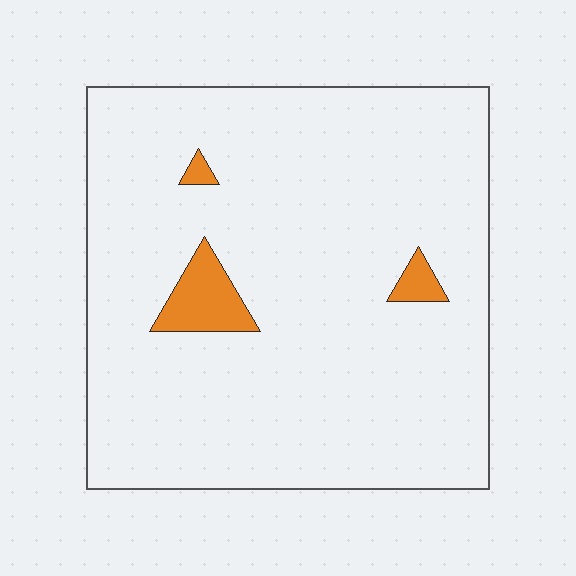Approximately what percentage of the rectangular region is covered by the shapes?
Approximately 5%.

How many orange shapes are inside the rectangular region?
3.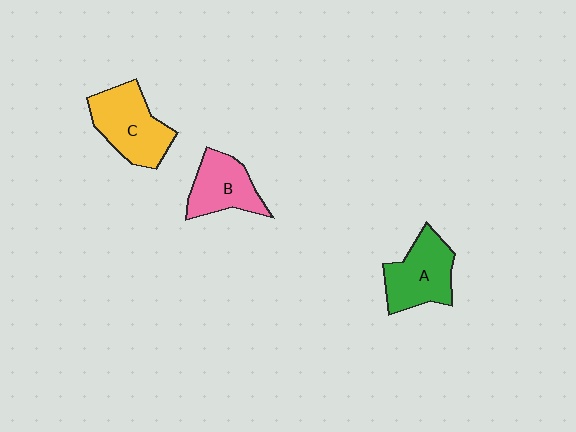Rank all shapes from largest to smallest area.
From largest to smallest: C (yellow), A (green), B (pink).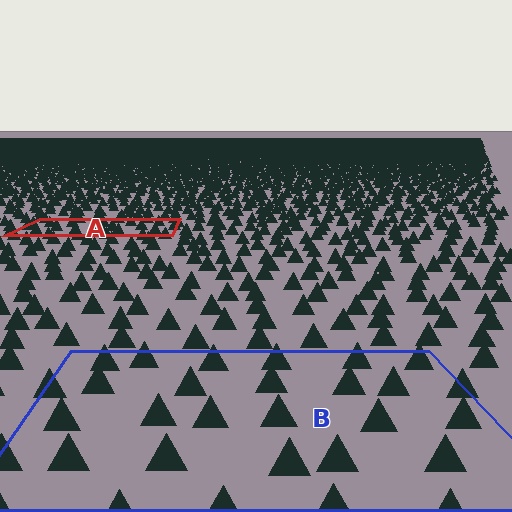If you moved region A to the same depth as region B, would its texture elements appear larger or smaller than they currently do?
They would appear larger. At a closer depth, the same texture elements are projected at a bigger on-screen size.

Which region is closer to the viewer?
Region B is closer. The texture elements there are larger and more spread out.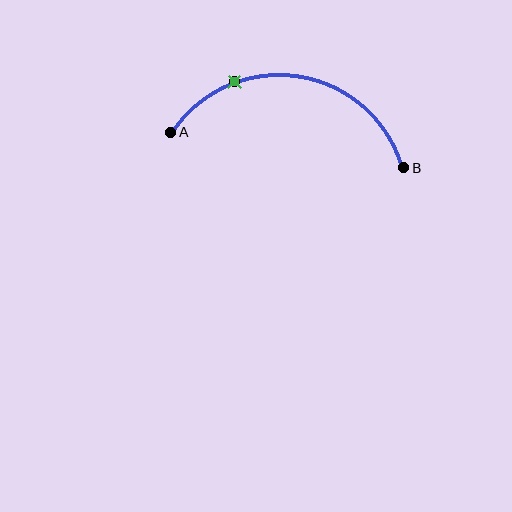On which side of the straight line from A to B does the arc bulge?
The arc bulges above the straight line connecting A and B.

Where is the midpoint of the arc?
The arc midpoint is the point on the curve farthest from the straight line joining A and B. It sits above that line.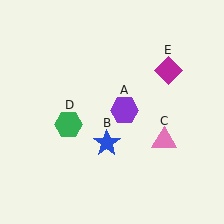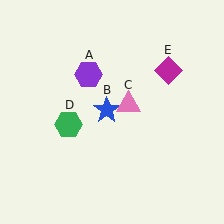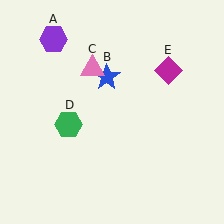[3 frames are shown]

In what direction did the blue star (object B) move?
The blue star (object B) moved up.